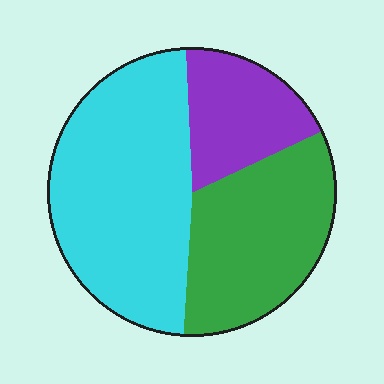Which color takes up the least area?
Purple, at roughly 20%.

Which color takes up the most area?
Cyan, at roughly 50%.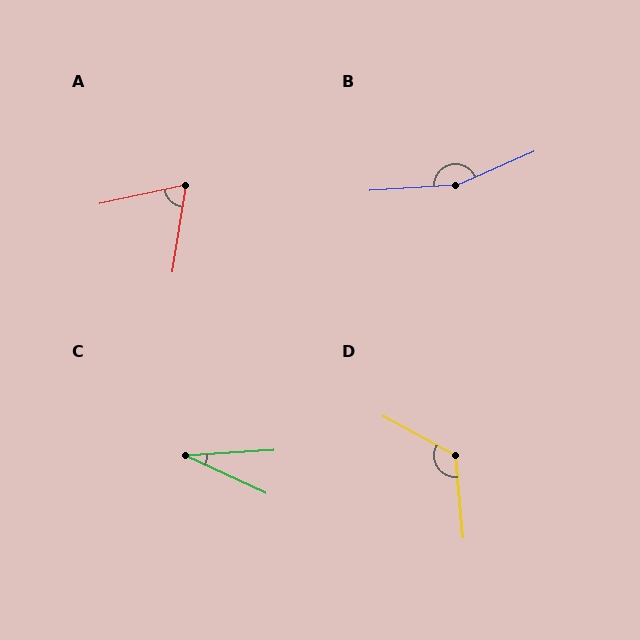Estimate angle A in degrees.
Approximately 69 degrees.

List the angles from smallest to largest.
C (29°), A (69°), D (124°), B (160°).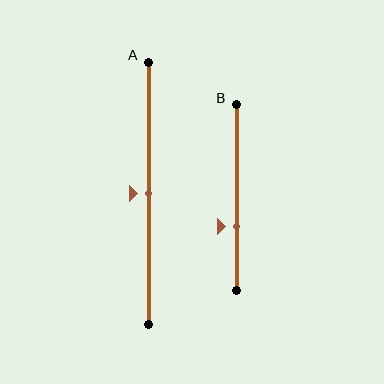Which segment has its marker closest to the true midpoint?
Segment A has its marker closest to the true midpoint.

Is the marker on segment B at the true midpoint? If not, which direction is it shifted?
No, the marker on segment B is shifted downward by about 16% of the segment length.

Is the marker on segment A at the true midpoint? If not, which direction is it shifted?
Yes, the marker on segment A is at the true midpoint.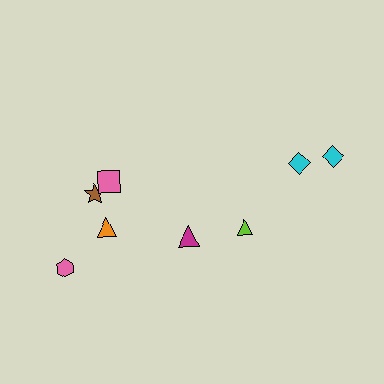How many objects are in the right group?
There are 3 objects.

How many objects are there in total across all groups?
There are 8 objects.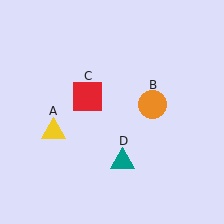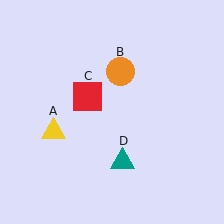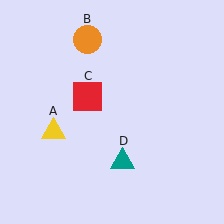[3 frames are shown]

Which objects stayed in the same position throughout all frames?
Yellow triangle (object A) and red square (object C) and teal triangle (object D) remained stationary.